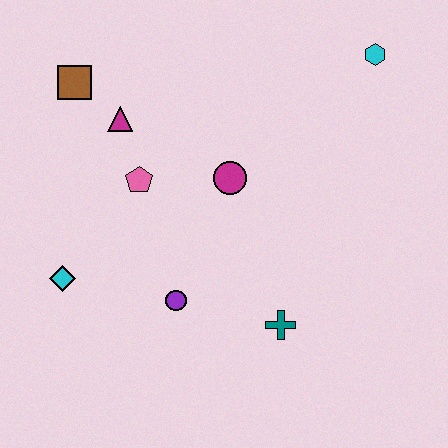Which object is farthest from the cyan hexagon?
The cyan diamond is farthest from the cyan hexagon.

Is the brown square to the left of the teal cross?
Yes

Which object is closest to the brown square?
The magenta triangle is closest to the brown square.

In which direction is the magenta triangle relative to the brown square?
The magenta triangle is to the right of the brown square.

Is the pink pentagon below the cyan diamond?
No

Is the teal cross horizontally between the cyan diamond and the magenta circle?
No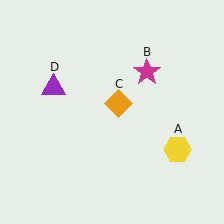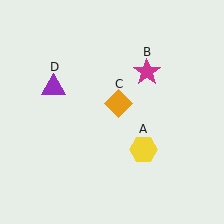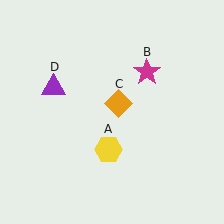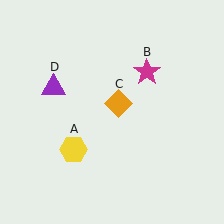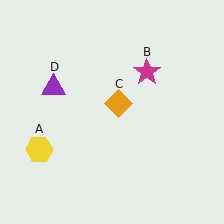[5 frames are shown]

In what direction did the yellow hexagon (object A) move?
The yellow hexagon (object A) moved left.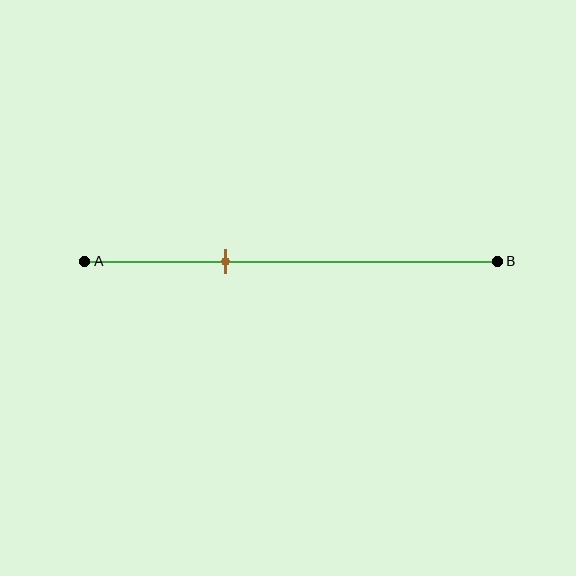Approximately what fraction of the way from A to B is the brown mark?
The brown mark is approximately 35% of the way from A to B.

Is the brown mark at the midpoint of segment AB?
No, the mark is at about 35% from A, not at the 50% midpoint.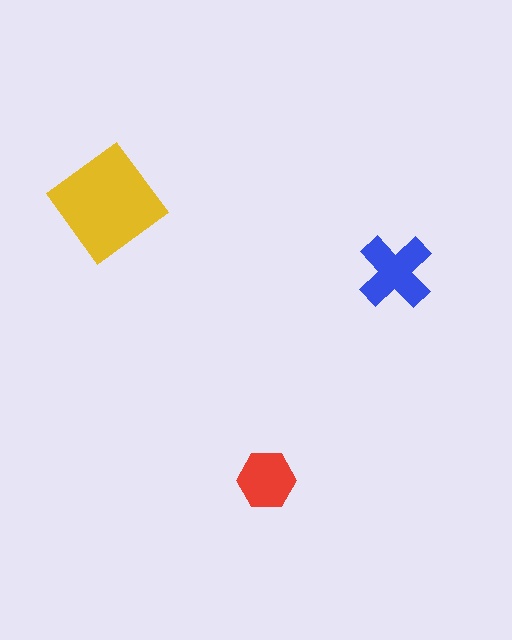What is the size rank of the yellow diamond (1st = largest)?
1st.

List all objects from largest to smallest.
The yellow diamond, the blue cross, the red hexagon.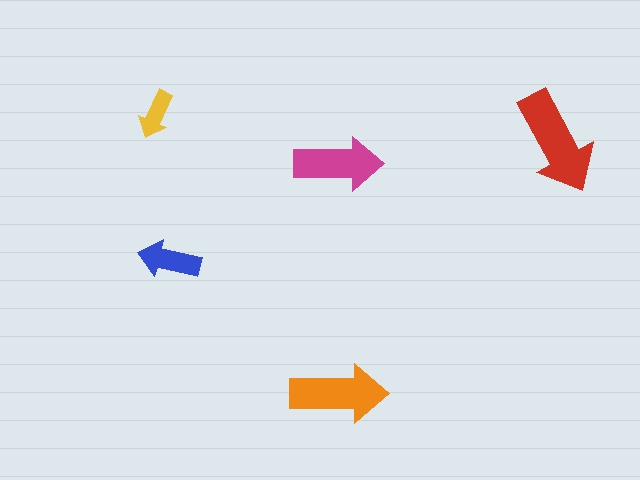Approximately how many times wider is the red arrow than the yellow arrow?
About 2 times wider.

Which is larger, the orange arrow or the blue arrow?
The orange one.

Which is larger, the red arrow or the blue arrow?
The red one.